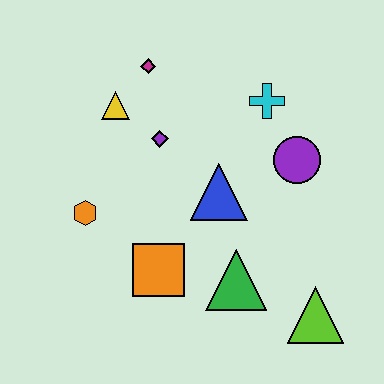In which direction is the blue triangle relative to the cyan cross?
The blue triangle is below the cyan cross.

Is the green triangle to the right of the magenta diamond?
Yes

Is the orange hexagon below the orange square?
No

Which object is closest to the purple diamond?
The yellow triangle is closest to the purple diamond.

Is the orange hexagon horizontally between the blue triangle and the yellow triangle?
No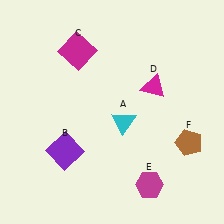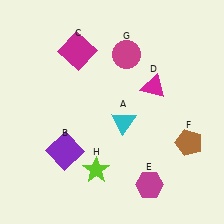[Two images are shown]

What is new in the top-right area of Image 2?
A magenta circle (G) was added in the top-right area of Image 2.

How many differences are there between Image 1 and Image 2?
There are 2 differences between the two images.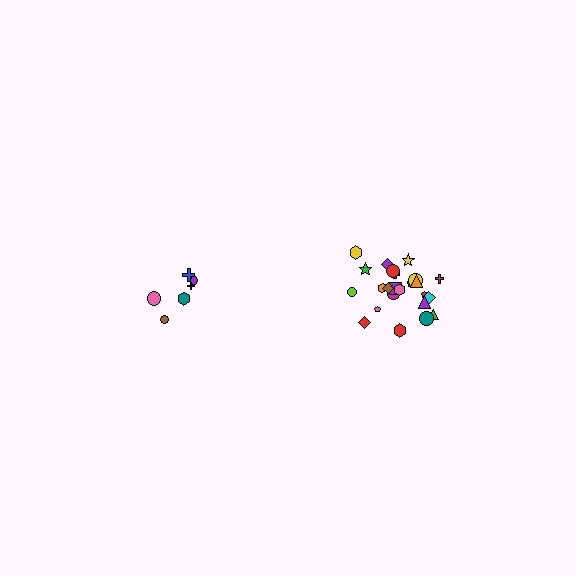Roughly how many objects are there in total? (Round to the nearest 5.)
Roughly 30 objects in total.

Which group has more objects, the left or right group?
The right group.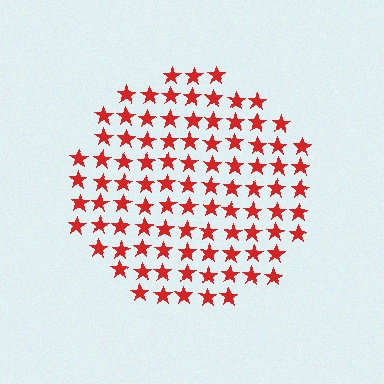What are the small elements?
The small elements are stars.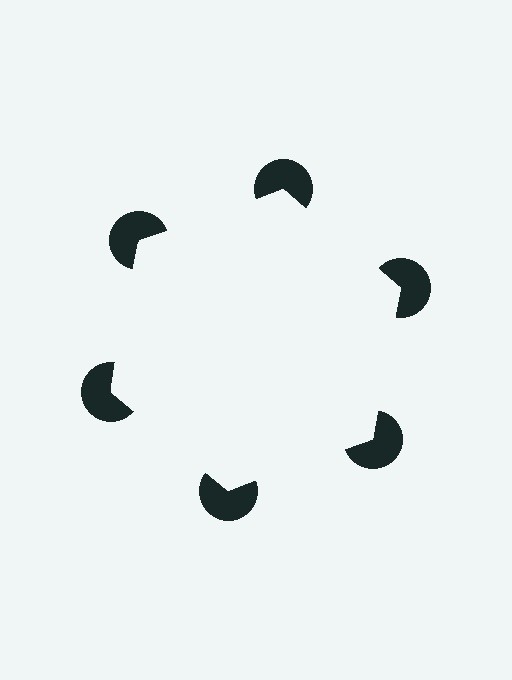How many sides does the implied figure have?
6 sides.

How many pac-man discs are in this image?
There are 6 — one at each vertex of the illusory hexagon.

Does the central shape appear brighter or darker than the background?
It typically appears slightly brighter than the background, even though no actual brightness change is drawn.